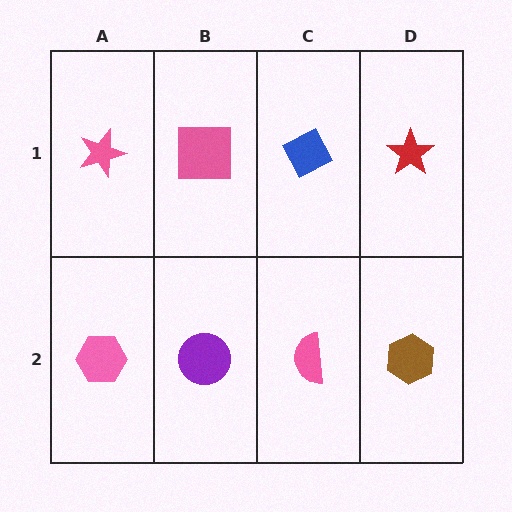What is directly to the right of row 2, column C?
A brown hexagon.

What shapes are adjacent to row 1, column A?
A pink hexagon (row 2, column A), a pink square (row 1, column B).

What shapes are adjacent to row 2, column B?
A pink square (row 1, column B), a pink hexagon (row 2, column A), a pink semicircle (row 2, column C).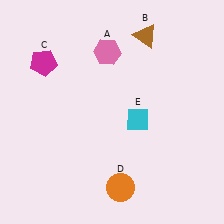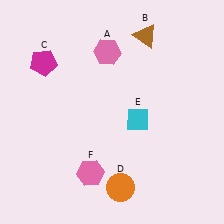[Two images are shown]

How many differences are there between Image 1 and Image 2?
There is 1 difference between the two images.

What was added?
A pink hexagon (F) was added in Image 2.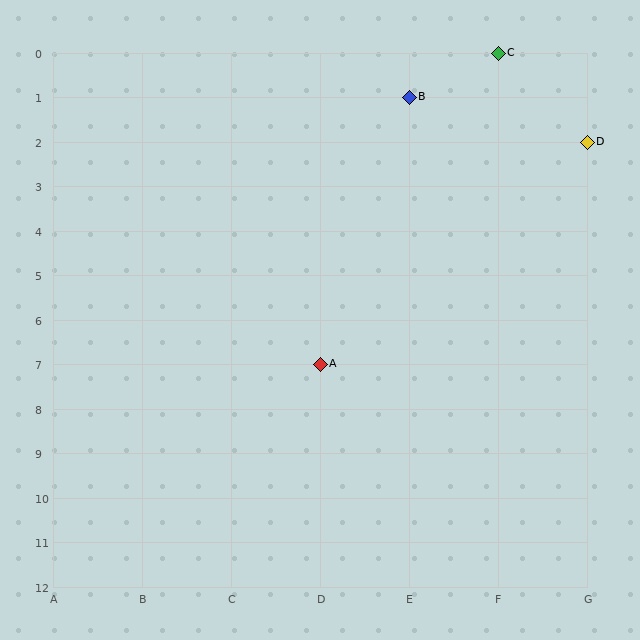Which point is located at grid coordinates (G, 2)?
Point D is at (G, 2).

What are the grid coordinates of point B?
Point B is at grid coordinates (E, 1).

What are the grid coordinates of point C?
Point C is at grid coordinates (F, 0).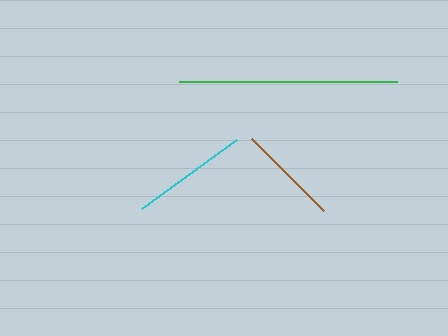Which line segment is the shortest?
The brown line is the shortest at approximately 102 pixels.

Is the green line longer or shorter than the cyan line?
The green line is longer than the cyan line.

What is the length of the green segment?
The green segment is approximately 218 pixels long.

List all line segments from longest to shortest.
From longest to shortest: green, cyan, brown.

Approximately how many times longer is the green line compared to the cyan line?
The green line is approximately 1.9 times the length of the cyan line.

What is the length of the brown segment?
The brown segment is approximately 102 pixels long.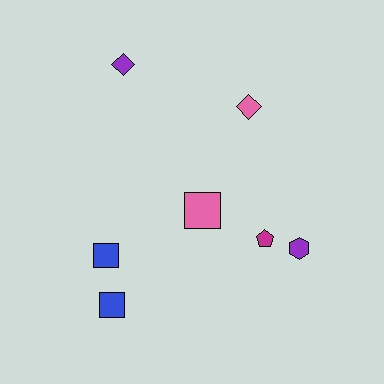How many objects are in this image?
There are 7 objects.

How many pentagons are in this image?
There is 1 pentagon.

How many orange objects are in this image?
There are no orange objects.